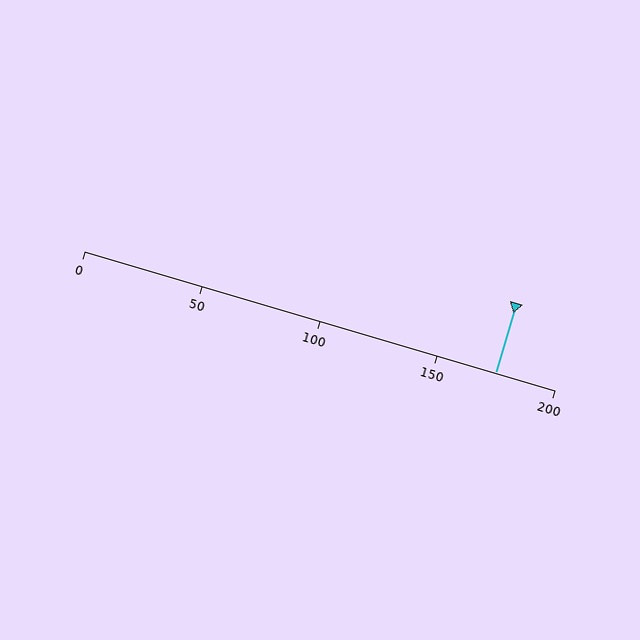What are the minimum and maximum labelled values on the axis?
The axis runs from 0 to 200.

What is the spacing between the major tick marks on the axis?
The major ticks are spaced 50 apart.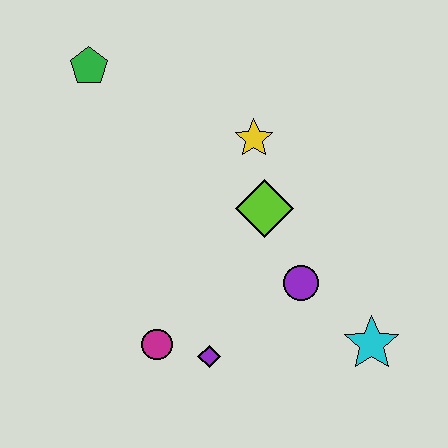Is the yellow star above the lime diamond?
Yes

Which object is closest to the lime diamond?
The yellow star is closest to the lime diamond.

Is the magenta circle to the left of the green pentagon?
No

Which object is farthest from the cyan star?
The green pentagon is farthest from the cyan star.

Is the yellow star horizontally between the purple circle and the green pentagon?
Yes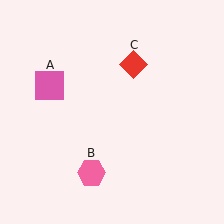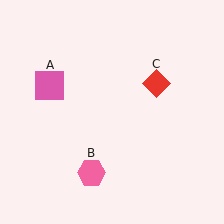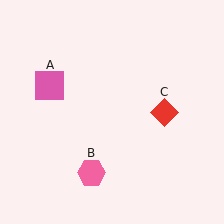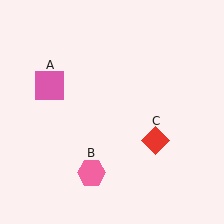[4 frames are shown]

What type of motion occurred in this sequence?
The red diamond (object C) rotated clockwise around the center of the scene.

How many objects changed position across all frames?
1 object changed position: red diamond (object C).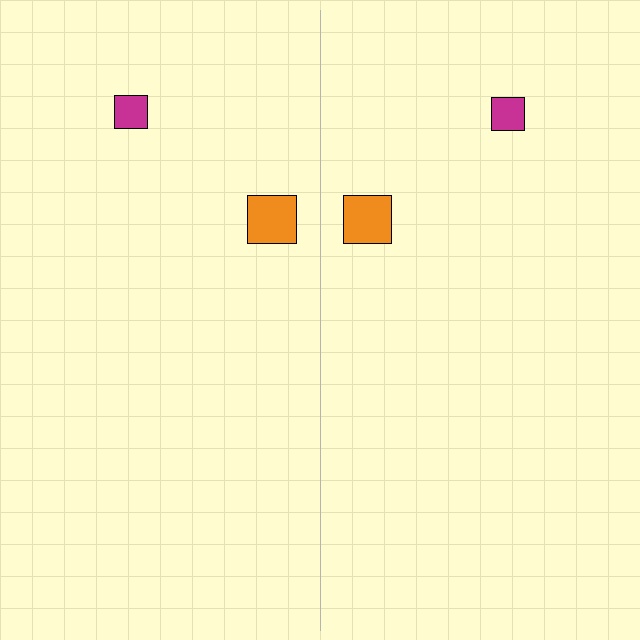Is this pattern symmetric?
Yes, this pattern has bilateral (reflection) symmetry.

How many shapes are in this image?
There are 4 shapes in this image.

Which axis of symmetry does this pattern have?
The pattern has a vertical axis of symmetry running through the center of the image.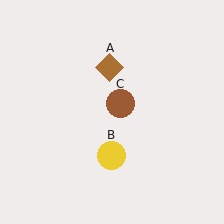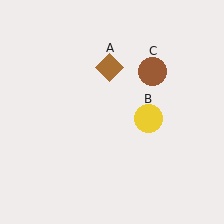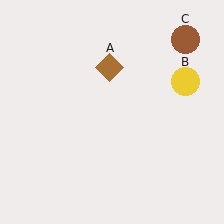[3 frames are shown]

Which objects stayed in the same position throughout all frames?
Brown diamond (object A) remained stationary.